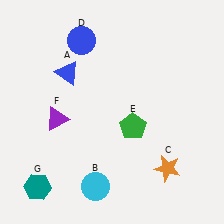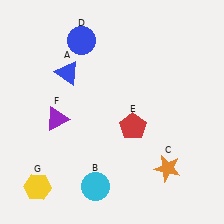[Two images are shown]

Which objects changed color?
E changed from green to red. G changed from teal to yellow.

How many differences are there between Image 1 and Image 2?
There are 2 differences between the two images.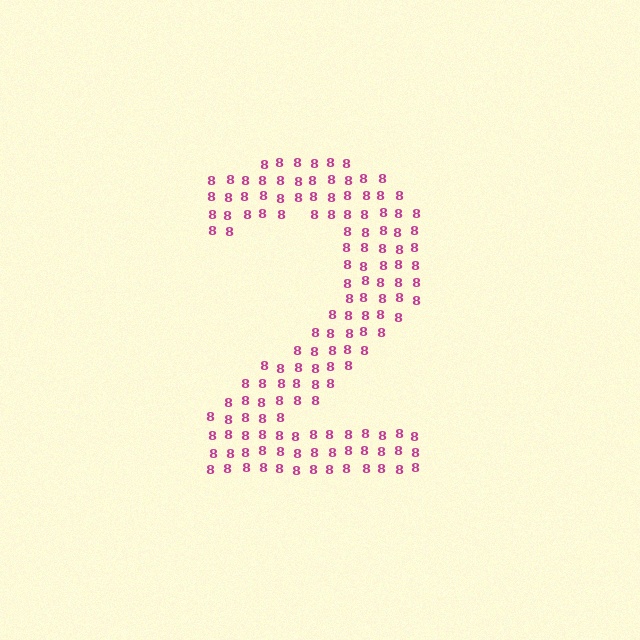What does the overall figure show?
The overall figure shows the digit 2.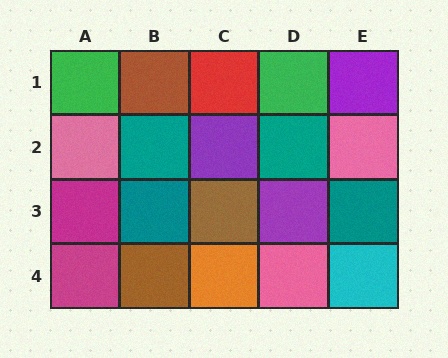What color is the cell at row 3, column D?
Purple.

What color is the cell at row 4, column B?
Brown.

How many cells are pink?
3 cells are pink.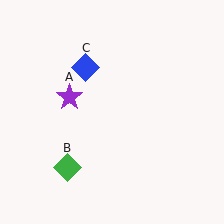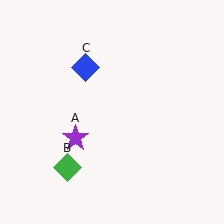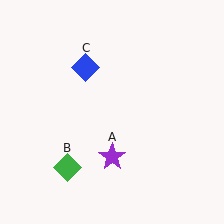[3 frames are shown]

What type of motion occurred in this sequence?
The purple star (object A) rotated counterclockwise around the center of the scene.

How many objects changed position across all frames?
1 object changed position: purple star (object A).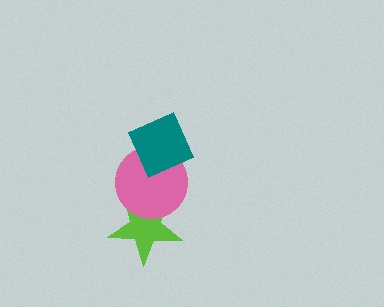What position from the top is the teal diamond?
The teal diamond is 1st from the top.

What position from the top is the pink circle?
The pink circle is 2nd from the top.